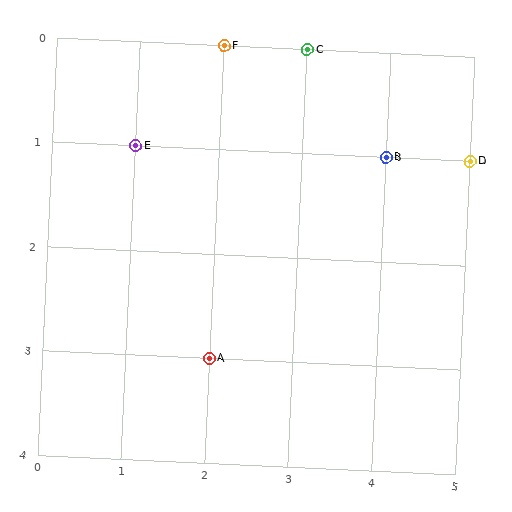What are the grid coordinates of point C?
Point C is at grid coordinates (3, 0).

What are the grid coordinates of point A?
Point A is at grid coordinates (2, 3).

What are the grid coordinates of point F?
Point F is at grid coordinates (2, 0).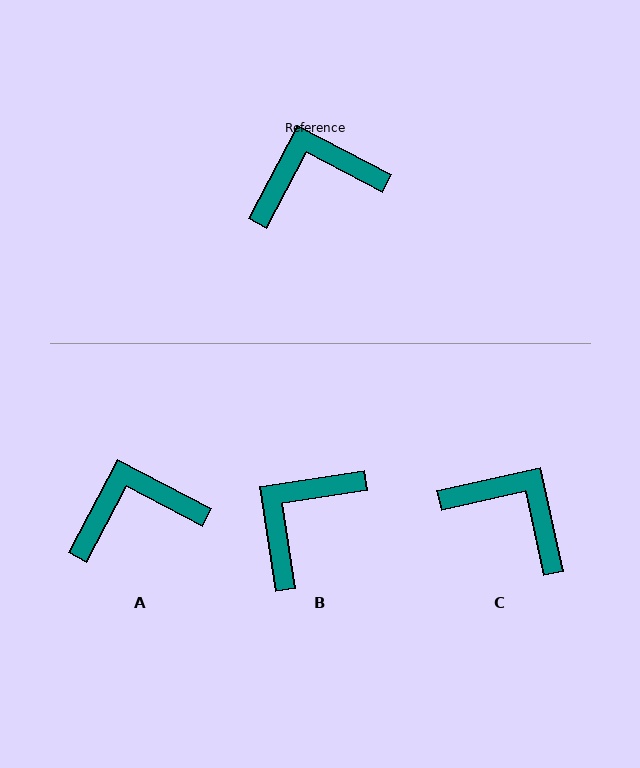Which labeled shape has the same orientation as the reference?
A.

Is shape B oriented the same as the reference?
No, it is off by about 37 degrees.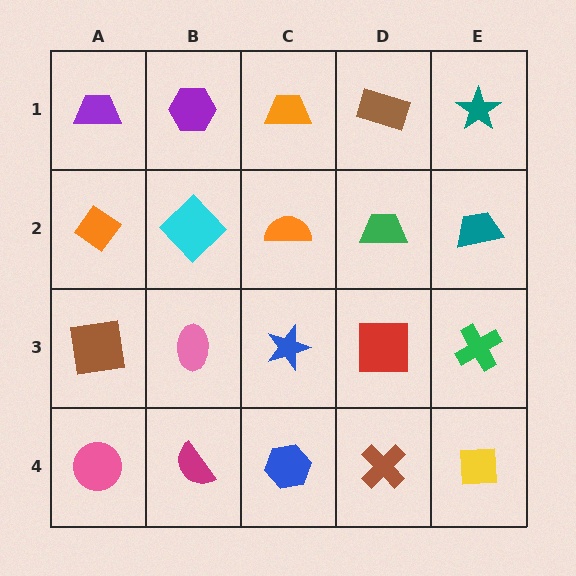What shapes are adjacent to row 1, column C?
An orange semicircle (row 2, column C), a purple hexagon (row 1, column B), a brown rectangle (row 1, column D).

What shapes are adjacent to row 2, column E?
A teal star (row 1, column E), a green cross (row 3, column E), a green trapezoid (row 2, column D).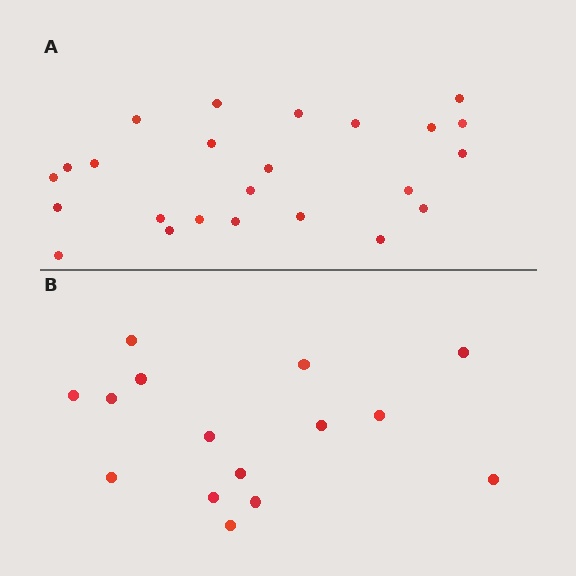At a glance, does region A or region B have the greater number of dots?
Region A (the top region) has more dots.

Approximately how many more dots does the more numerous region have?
Region A has roughly 8 or so more dots than region B.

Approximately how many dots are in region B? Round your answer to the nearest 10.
About 20 dots. (The exact count is 15, which rounds to 20.)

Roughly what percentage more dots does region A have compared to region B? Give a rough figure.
About 60% more.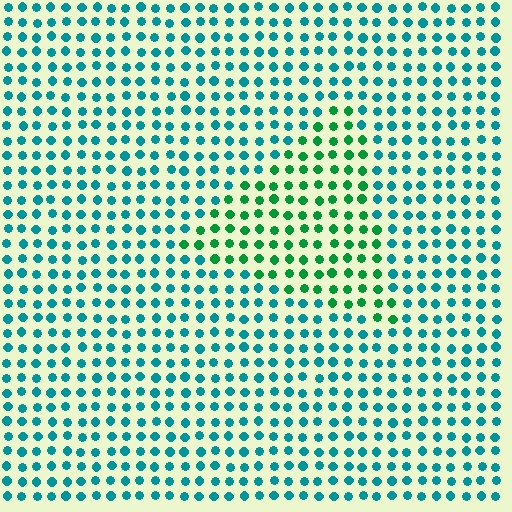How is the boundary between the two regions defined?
The boundary is defined purely by a slight shift in hue (about 41 degrees). Spacing, size, and orientation are identical on both sides.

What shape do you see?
I see a triangle.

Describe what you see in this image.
The image is filled with small teal elements in a uniform arrangement. A triangle-shaped region is visible where the elements are tinted to a slightly different hue, forming a subtle color boundary.